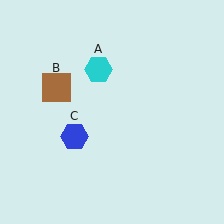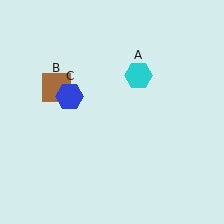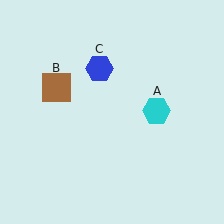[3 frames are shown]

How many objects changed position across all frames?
2 objects changed position: cyan hexagon (object A), blue hexagon (object C).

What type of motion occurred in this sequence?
The cyan hexagon (object A), blue hexagon (object C) rotated clockwise around the center of the scene.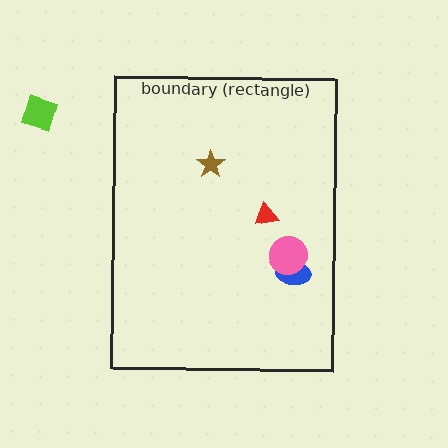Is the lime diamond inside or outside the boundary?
Outside.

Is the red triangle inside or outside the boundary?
Inside.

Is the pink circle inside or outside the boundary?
Inside.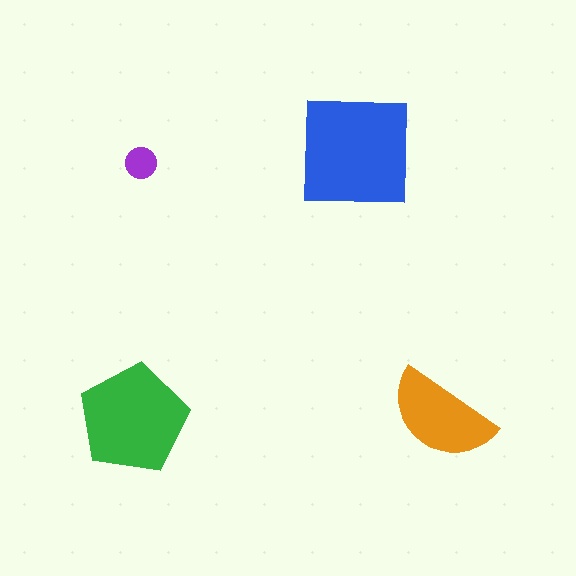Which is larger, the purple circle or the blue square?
The blue square.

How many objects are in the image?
There are 4 objects in the image.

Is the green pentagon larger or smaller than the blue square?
Smaller.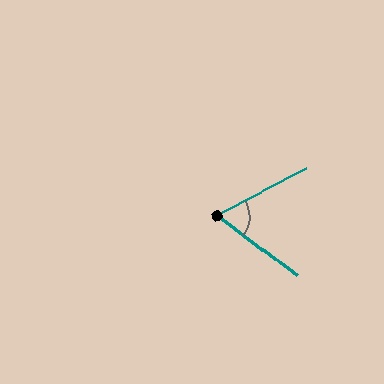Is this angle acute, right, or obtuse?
It is acute.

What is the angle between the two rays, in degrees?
Approximately 64 degrees.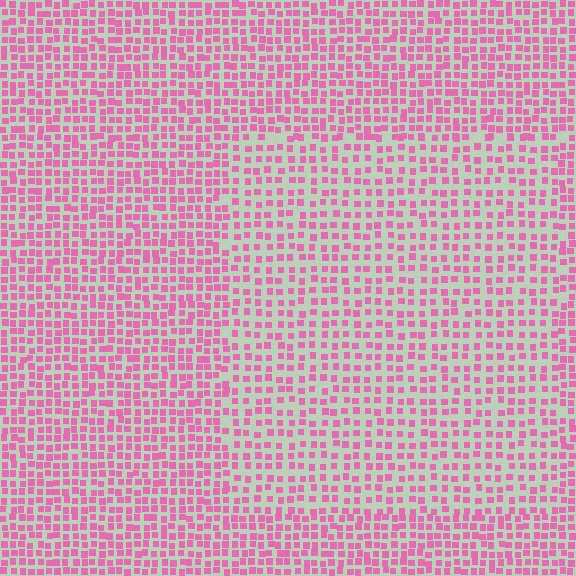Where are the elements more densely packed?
The elements are more densely packed outside the rectangle boundary.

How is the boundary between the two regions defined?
The boundary is defined by a change in element density (approximately 1.5x ratio). All elements are the same color, size, and shape.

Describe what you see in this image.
The image contains small pink elements arranged at two different densities. A rectangle-shaped region is visible where the elements are less densely packed than the surrounding area.